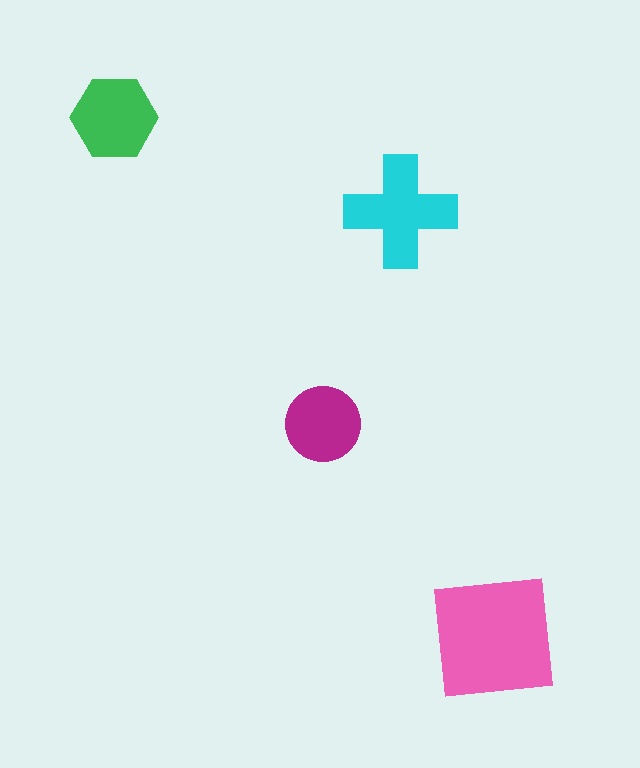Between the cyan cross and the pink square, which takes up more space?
The pink square.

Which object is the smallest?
The magenta circle.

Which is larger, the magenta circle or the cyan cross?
The cyan cross.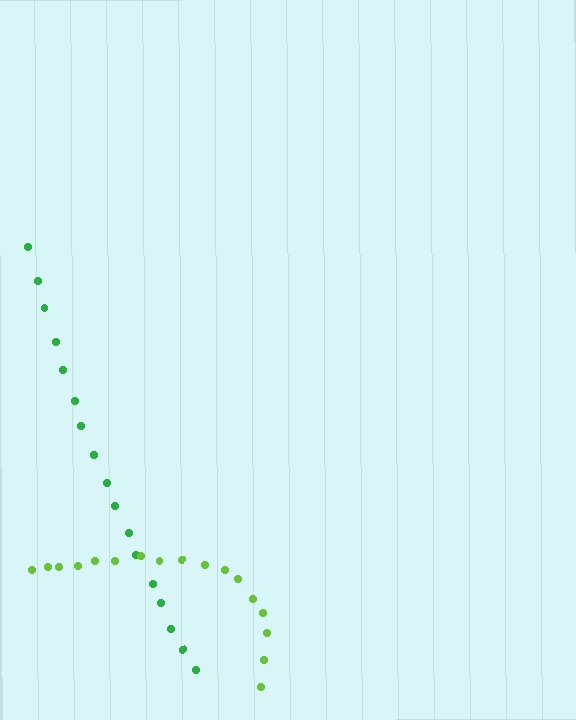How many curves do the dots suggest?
There are 2 distinct paths.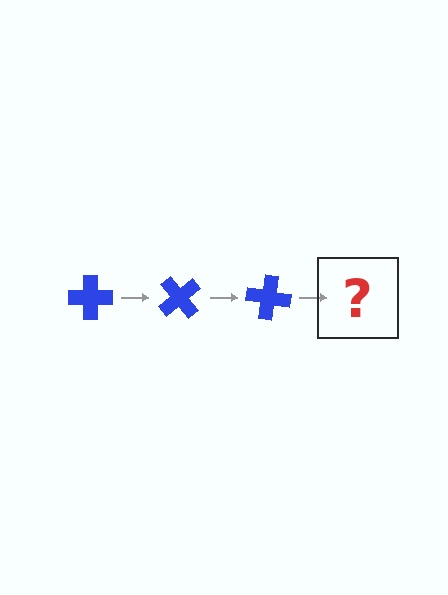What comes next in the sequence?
The next element should be a blue cross rotated 150 degrees.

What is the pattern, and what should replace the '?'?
The pattern is that the cross rotates 50 degrees each step. The '?' should be a blue cross rotated 150 degrees.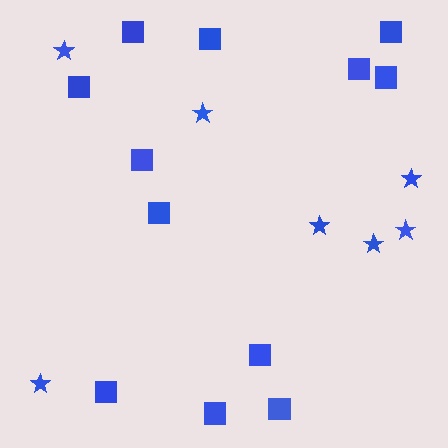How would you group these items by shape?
There are 2 groups: one group of stars (7) and one group of squares (12).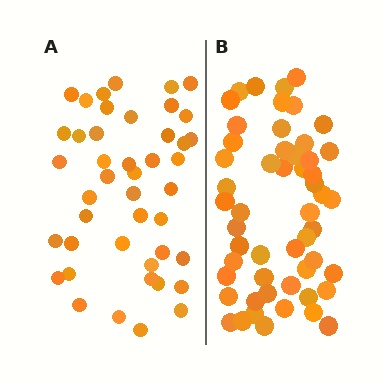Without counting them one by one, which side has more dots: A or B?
Region B (the right region) has more dots.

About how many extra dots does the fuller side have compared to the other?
Region B has roughly 8 or so more dots than region A.